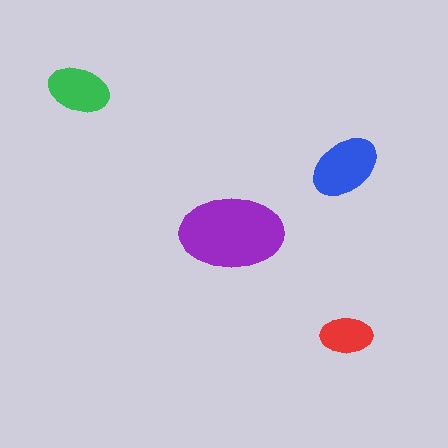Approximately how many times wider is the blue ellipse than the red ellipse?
About 1.5 times wider.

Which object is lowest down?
The red ellipse is bottommost.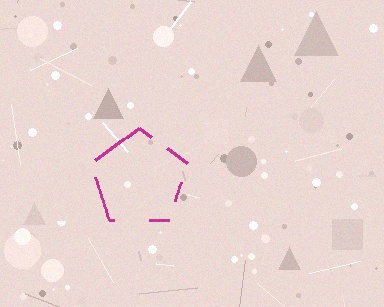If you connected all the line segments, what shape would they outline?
They would outline a pentagon.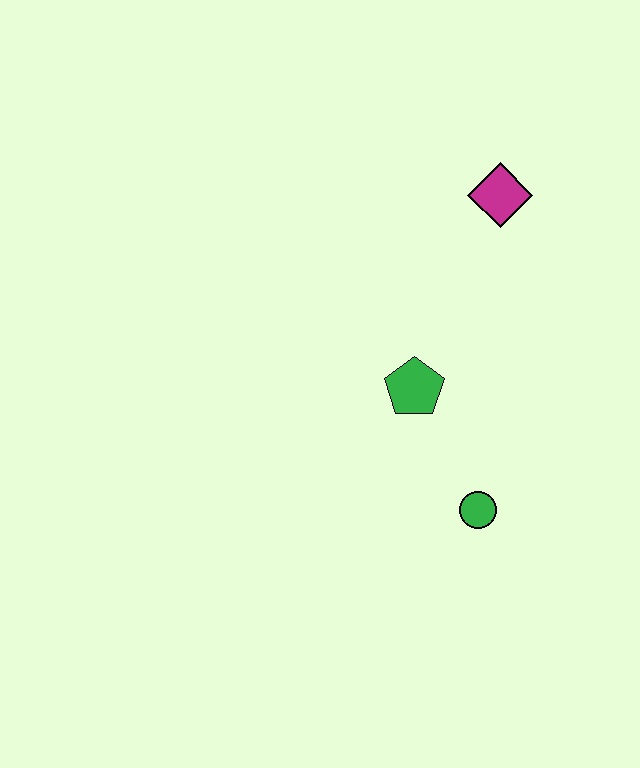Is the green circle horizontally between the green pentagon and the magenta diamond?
Yes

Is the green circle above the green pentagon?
No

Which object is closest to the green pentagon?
The green circle is closest to the green pentagon.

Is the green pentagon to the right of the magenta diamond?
No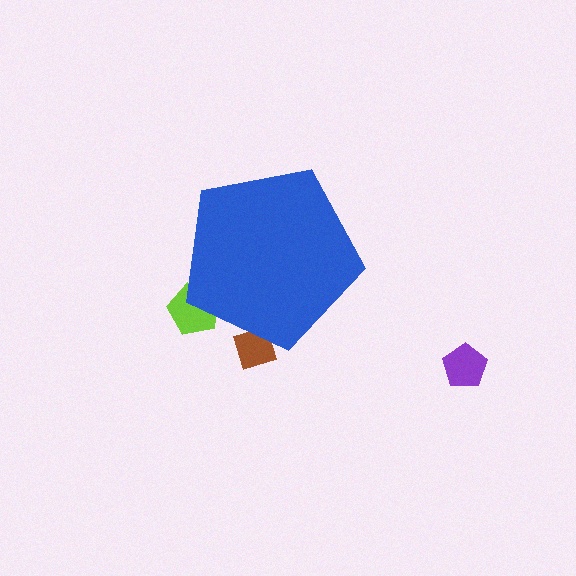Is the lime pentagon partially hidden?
Yes, the lime pentagon is partially hidden behind the blue pentagon.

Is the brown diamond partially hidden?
Yes, the brown diamond is partially hidden behind the blue pentagon.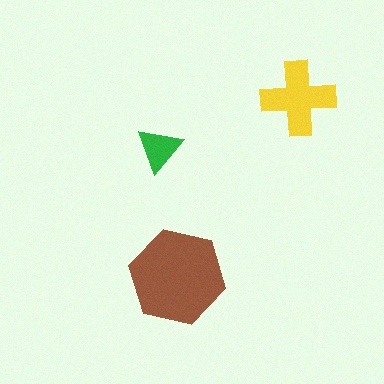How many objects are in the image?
There are 3 objects in the image.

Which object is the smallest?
The green triangle.